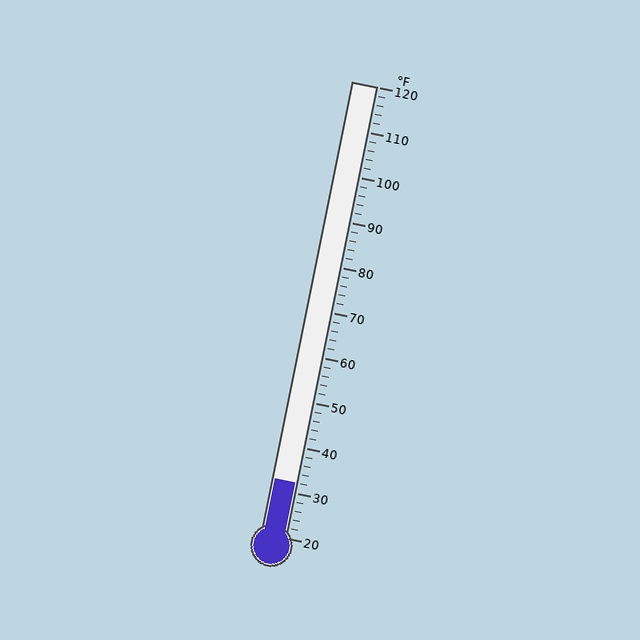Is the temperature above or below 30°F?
The temperature is above 30°F.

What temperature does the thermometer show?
The thermometer shows approximately 32°F.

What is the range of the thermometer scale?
The thermometer scale ranges from 20°F to 120°F.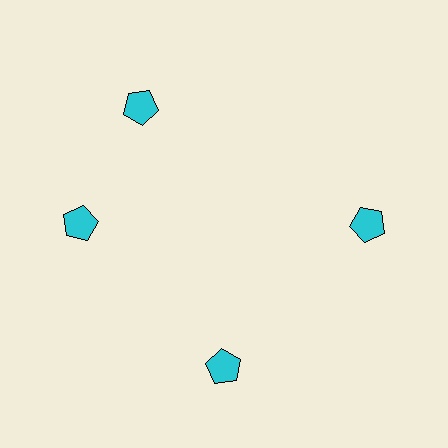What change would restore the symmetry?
The symmetry would be restored by rotating it back into even spacing with its neighbors so that all 4 pentagons sit at equal angles and equal distance from the center.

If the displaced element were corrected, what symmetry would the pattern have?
It would have 4-fold rotational symmetry — the pattern would map onto itself every 90 degrees.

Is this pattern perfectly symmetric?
No. The 4 cyan pentagons are arranged in a ring, but one element near the 12 o'clock position is rotated out of alignment along the ring, breaking the 4-fold rotational symmetry.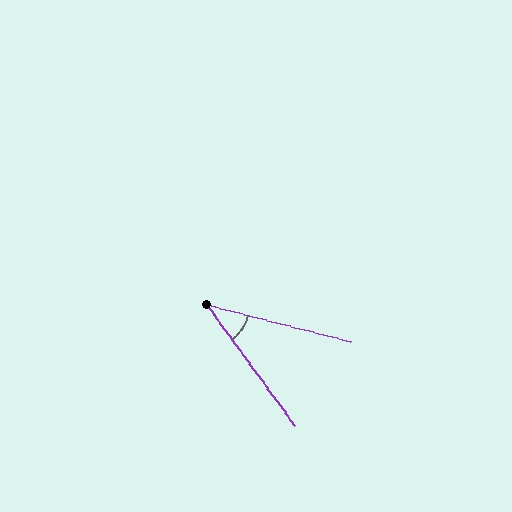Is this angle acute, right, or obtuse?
It is acute.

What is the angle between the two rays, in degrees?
Approximately 40 degrees.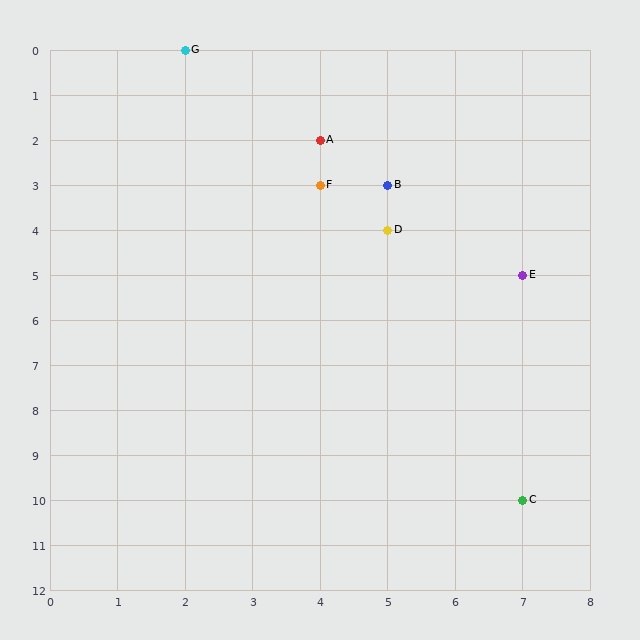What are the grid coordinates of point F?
Point F is at grid coordinates (4, 3).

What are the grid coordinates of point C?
Point C is at grid coordinates (7, 10).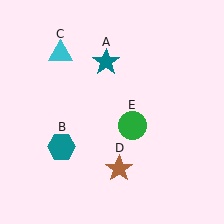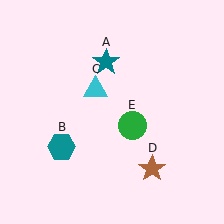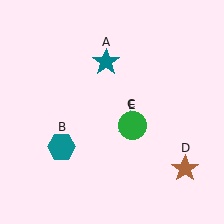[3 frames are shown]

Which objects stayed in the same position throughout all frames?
Teal star (object A) and teal hexagon (object B) and green circle (object E) remained stationary.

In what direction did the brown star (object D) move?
The brown star (object D) moved right.